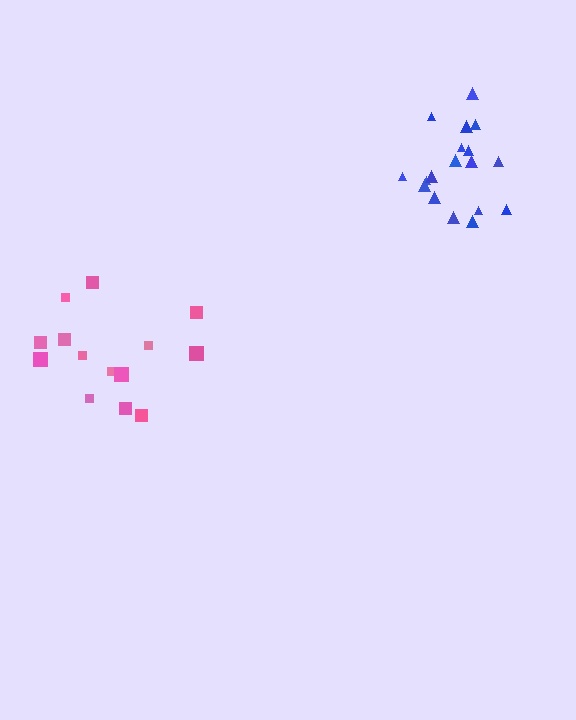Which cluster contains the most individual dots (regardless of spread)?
Blue (18).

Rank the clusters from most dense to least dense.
blue, pink.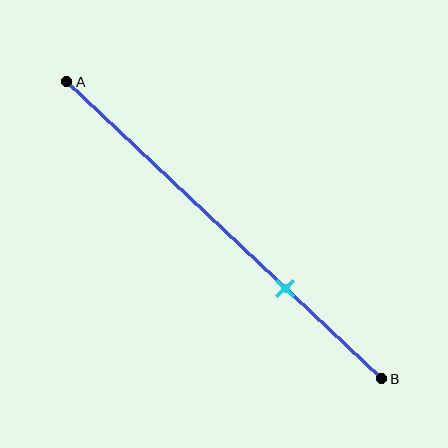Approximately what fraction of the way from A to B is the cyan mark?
The cyan mark is approximately 70% of the way from A to B.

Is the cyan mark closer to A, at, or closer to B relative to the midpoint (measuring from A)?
The cyan mark is closer to point B than the midpoint of segment AB.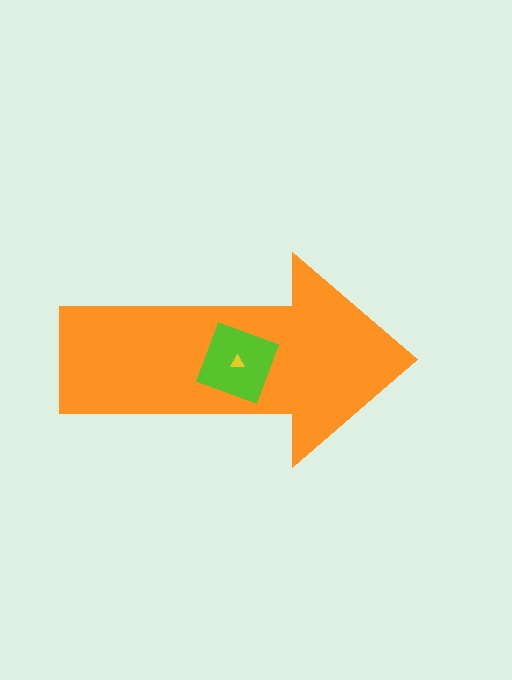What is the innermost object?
The yellow triangle.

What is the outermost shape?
The orange arrow.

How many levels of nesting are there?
3.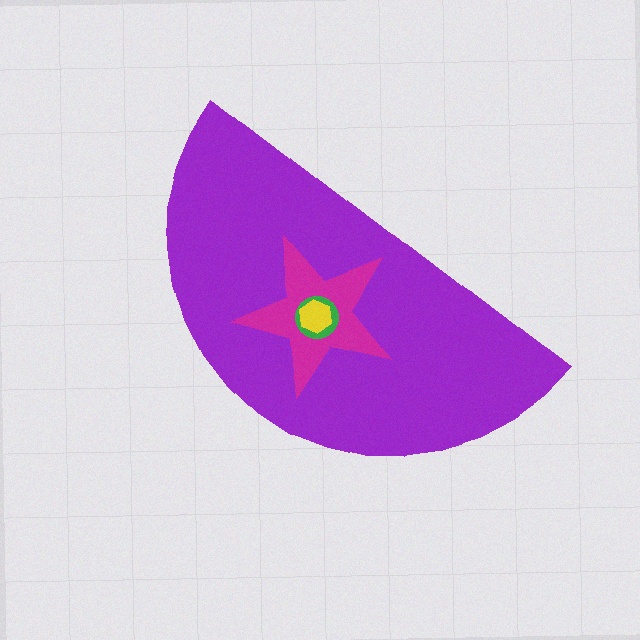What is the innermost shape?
The yellow hexagon.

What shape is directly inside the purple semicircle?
The magenta star.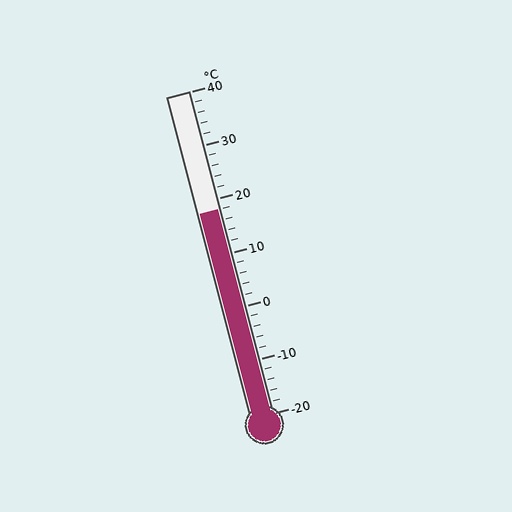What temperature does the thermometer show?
The thermometer shows approximately 18°C.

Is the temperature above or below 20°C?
The temperature is below 20°C.